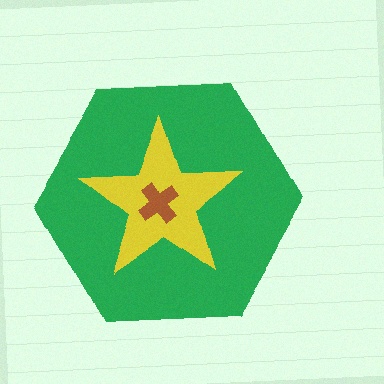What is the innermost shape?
The brown cross.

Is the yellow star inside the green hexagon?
Yes.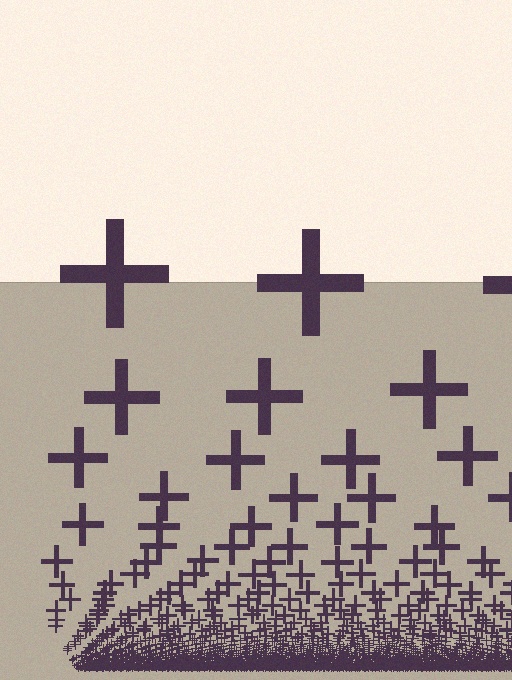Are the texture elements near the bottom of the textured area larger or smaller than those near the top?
Smaller. The gradient is inverted — elements near the bottom are smaller and denser.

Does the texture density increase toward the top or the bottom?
Density increases toward the bottom.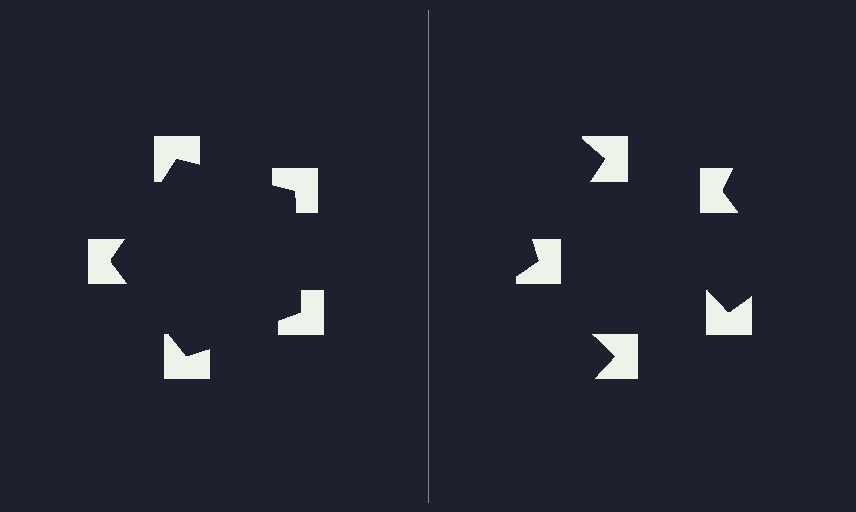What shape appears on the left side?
An illusory pentagon.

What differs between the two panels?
The notched squares are positioned identically on both sides; only the wedge orientations differ. On the left they align to a pentagon; on the right they are misaligned.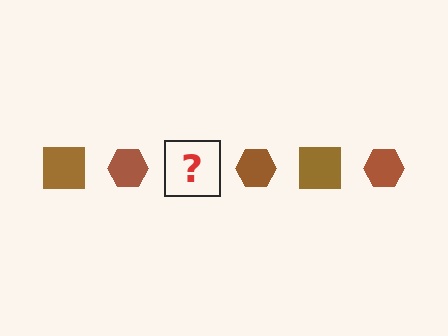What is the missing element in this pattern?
The missing element is a brown square.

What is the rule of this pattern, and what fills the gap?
The rule is that the pattern cycles through square, hexagon shapes in brown. The gap should be filled with a brown square.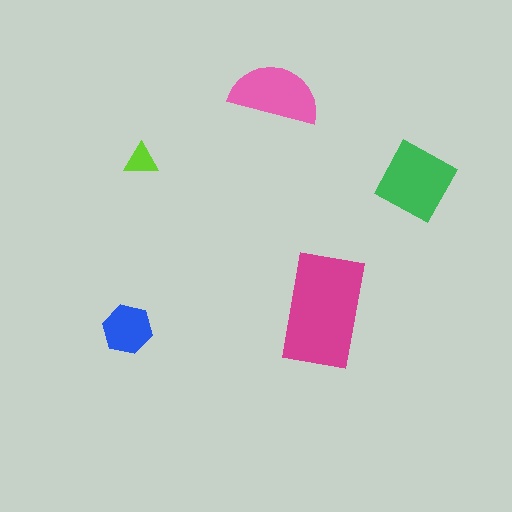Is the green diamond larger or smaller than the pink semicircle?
Larger.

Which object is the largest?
The magenta rectangle.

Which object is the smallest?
The lime triangle.